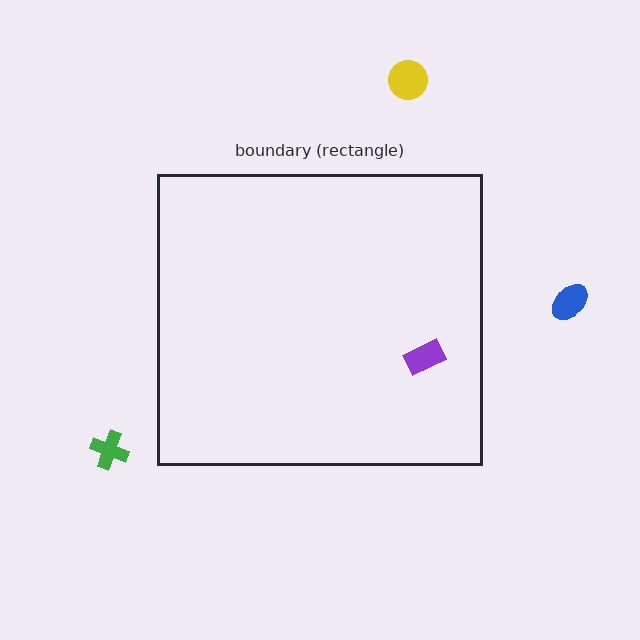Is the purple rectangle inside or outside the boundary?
Inside.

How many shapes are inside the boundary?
1 inside, 3 outside.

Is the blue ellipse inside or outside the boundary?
Outside.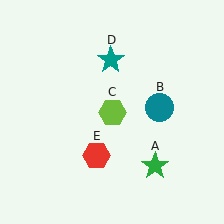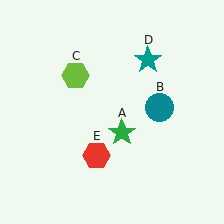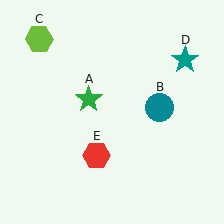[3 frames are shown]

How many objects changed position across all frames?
3 objects changed position: green star (object A), lime hexagon (object C), teal star (object D).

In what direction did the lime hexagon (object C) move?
The lime hexagon (object C) moved up and to the left.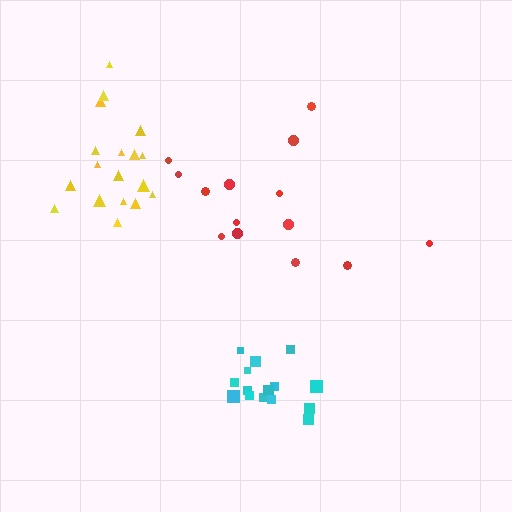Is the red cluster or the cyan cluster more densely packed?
Cyan.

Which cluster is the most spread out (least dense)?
Red.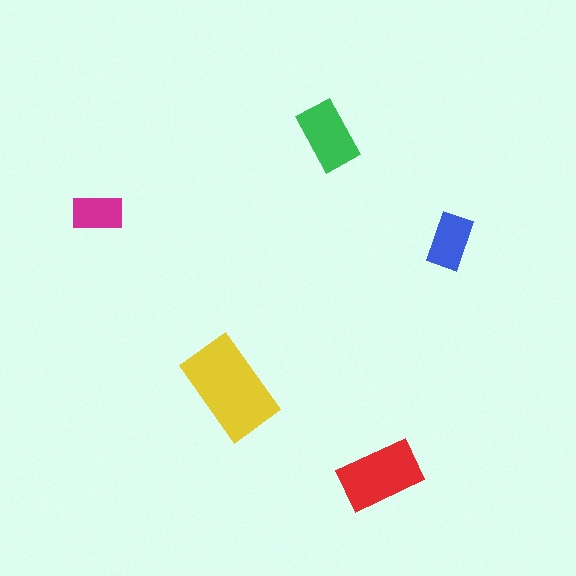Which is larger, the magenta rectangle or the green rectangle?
The green one.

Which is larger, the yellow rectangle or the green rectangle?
The yellow one.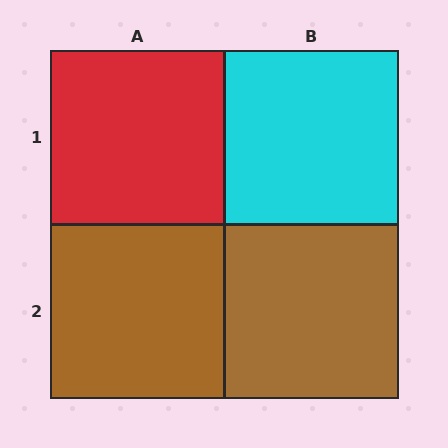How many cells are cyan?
1 cell is cyan.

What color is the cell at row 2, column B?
Brown.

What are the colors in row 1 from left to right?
Red, cyan.